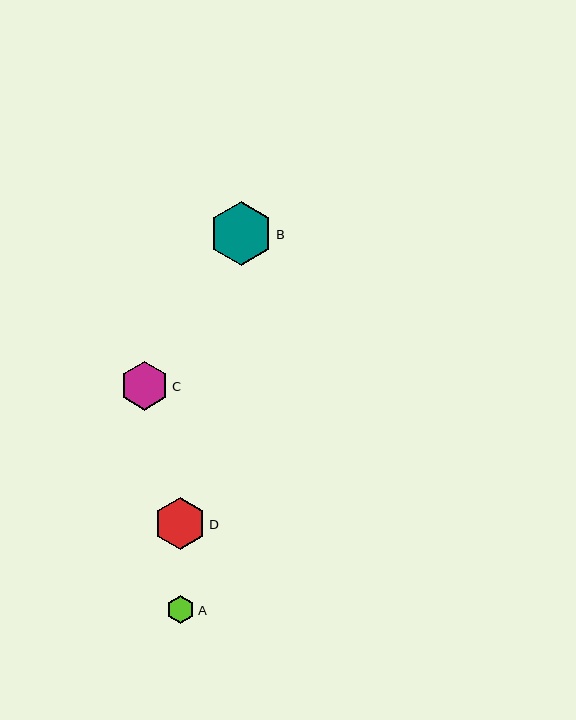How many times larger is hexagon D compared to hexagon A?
Hexagon D is approximately 1.8 times the size of hexagon A.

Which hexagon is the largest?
Hexagon B is the largest with a size of approximately 64 pixels.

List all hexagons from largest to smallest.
From largest to smallest: B, D, C, A.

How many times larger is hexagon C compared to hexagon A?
Hexagon C is approximately 1.7 times the size of hexagon A.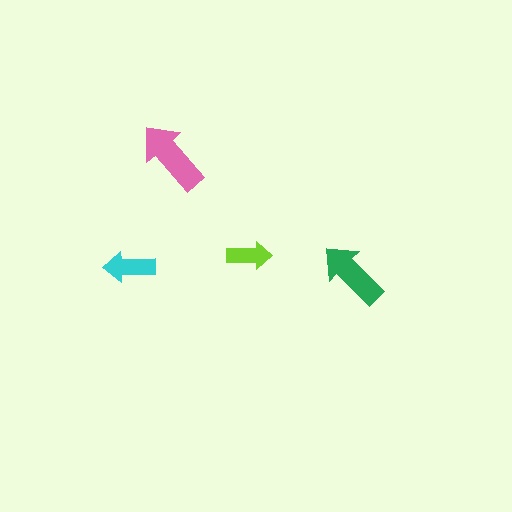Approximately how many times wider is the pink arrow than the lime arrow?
About 1.5 times wider.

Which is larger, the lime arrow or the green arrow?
The green one.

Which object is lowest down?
The green arrow is bottommost.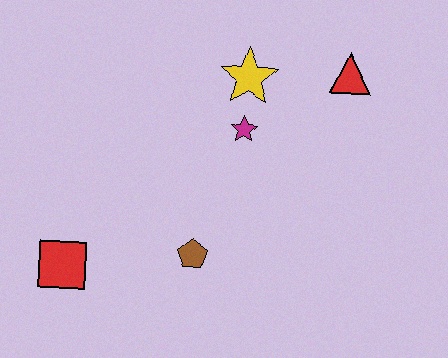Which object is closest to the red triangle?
The yellow star is closest to the red triangle.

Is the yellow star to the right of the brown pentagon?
Yes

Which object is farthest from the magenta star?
The red square is farthest from the magenta star.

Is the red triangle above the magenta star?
Yes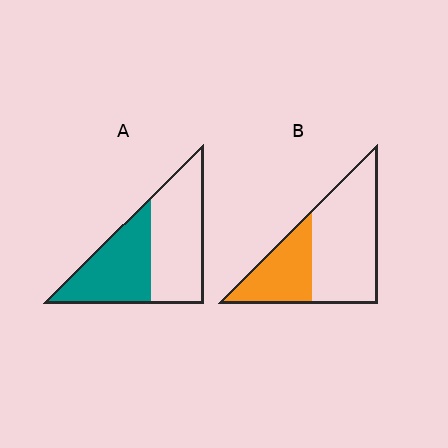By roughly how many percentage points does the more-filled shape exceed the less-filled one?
By roughly 10 percentage points (A over B).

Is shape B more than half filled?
No.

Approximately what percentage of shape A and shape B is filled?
A is approximately 45% and B is approximately 35%.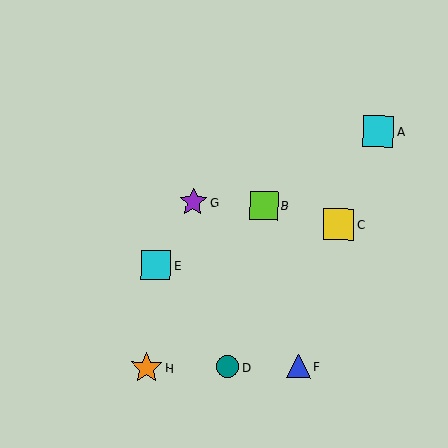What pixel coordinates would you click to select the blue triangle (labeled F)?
Click at (298, 366) to select the blue triangle F.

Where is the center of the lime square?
The center of the lime square is at (264, 206).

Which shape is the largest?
The orange star (labeled H) is the largest.